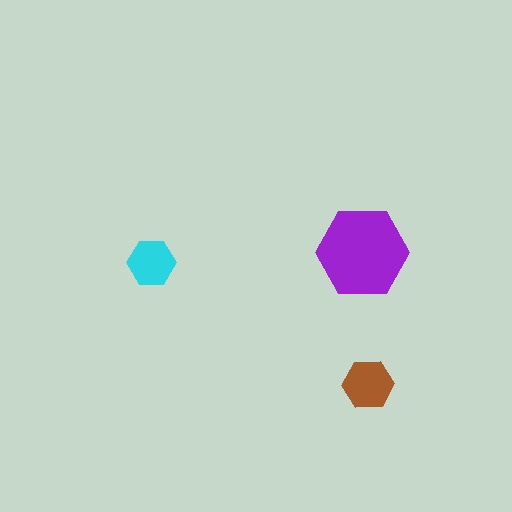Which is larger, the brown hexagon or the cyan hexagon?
The brown one.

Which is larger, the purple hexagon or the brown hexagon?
The purple one.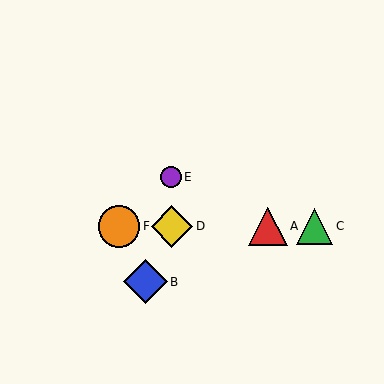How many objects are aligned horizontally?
4 objects (A, C, D, F) are aligned horizontally.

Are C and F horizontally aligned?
Yes, both are at y≈227.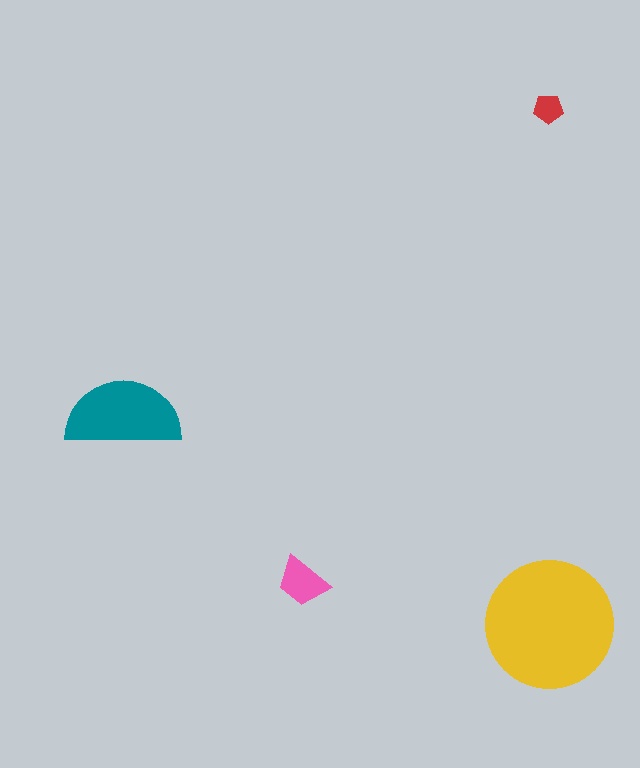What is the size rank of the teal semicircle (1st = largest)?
2nd.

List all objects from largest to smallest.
The yellow circle, the teal semicircle, the pink trapezoid, the red pentagon.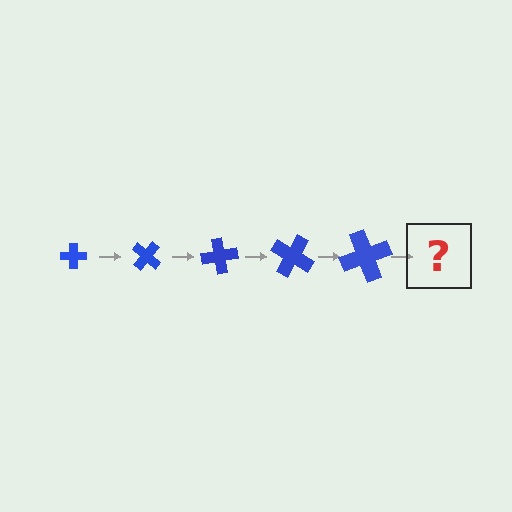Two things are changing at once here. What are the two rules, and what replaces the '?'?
The two rules are that the cross grows larger each step and it rotates 40 degrees each step. The '?' should be a cross, larger than the previous one and rotated 200 degrees from the start.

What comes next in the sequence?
The next element should be a cross, larger than the previous one and rotated 200 degrees from the start.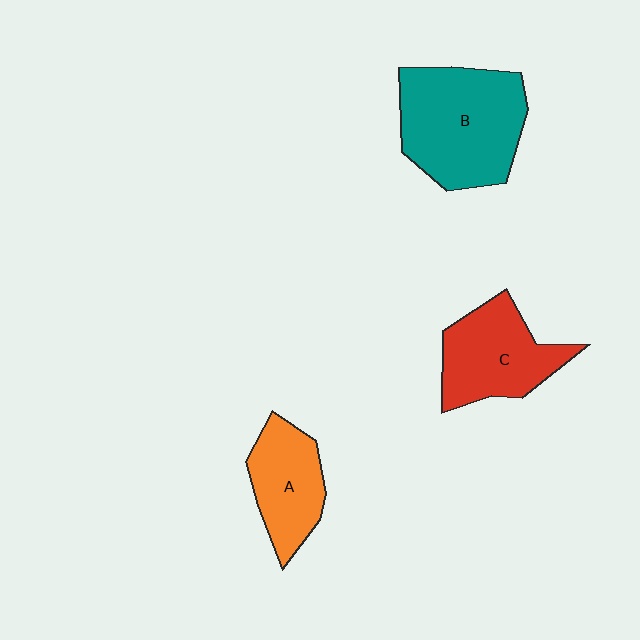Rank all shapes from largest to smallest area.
From largest to smallest: B (teal), C (red), A (orange).